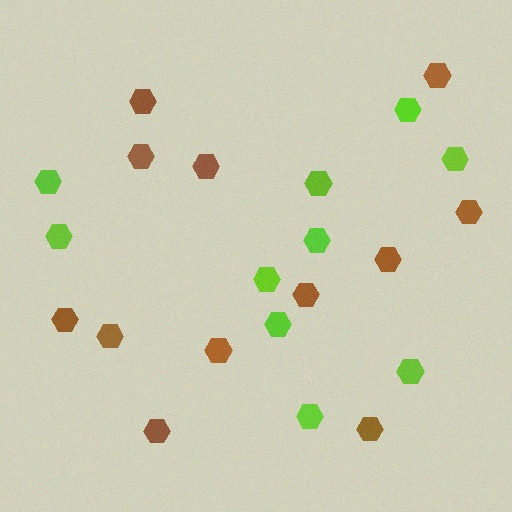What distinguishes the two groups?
There are 2 groups: one group of brown hexagons (12) and one group of lime hexagons (10).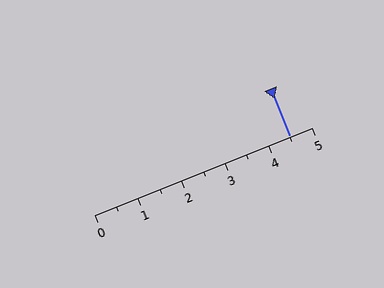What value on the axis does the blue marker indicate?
The marker indicates approximately 4.5.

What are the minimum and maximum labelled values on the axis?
The axis runs from 0 to 5.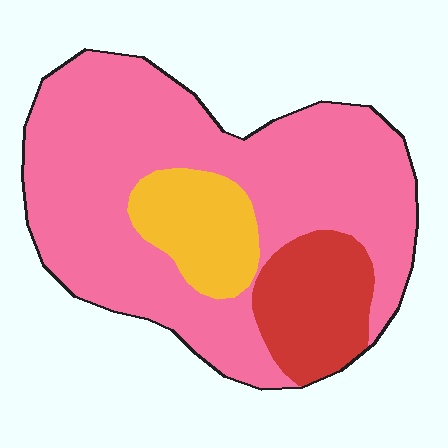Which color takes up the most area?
Pink, at roughly 70%.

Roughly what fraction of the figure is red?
Red takes up less than a quarter of the figure.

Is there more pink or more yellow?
Pink.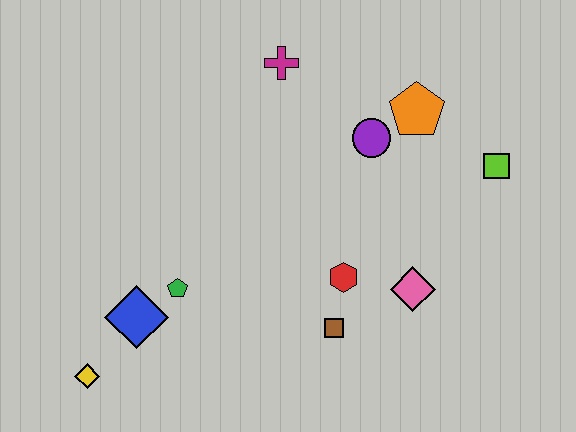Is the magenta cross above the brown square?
Yes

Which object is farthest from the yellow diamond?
The lime square is farthest from the yellow diamond.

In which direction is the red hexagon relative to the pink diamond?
The red hexagon is to the left of the pink diamond.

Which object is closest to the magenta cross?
The purple circle is closest to the magenta cross.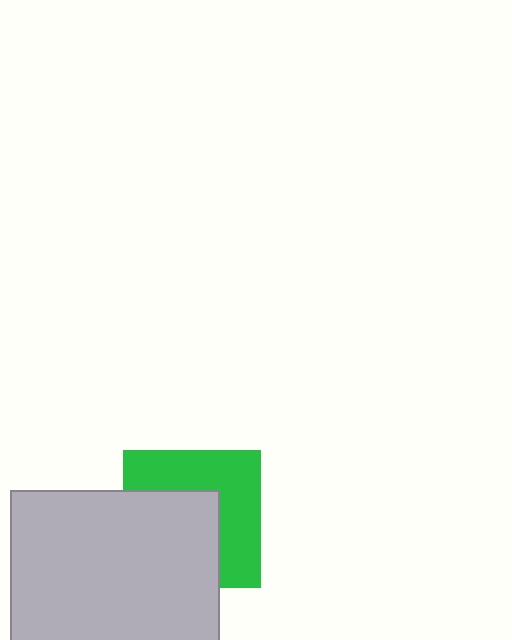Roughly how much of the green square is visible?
About half of it is visible (roughly 51%).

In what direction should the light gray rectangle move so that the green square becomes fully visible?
The light gray rectangle should move toward the lower-left. That is the shortest direction to clear the overlap and leave the green square fully visible.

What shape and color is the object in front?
The object in front is a light gray rectangle.